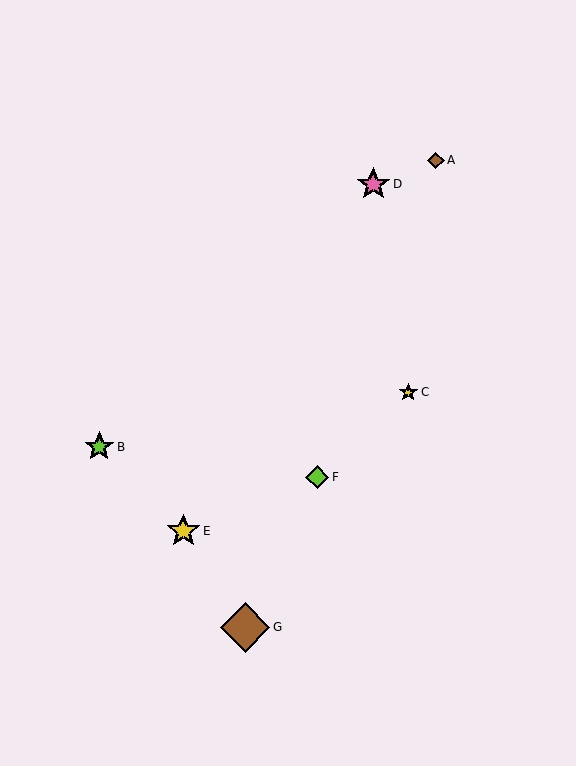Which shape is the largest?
The brown diamond (labeled G) is the largest.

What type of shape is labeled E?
Shape E is a yellow star.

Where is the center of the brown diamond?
The center of the brown diamond is at (436, 160).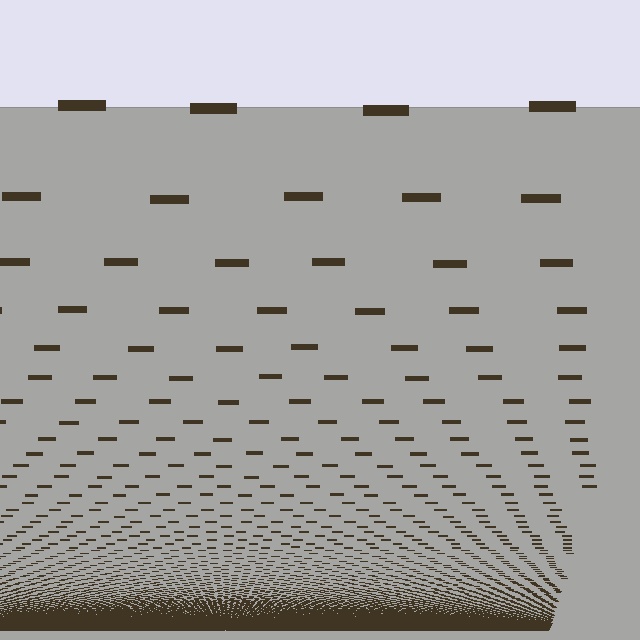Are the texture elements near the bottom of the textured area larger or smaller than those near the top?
Smaller. The gradient is inverted — elements near the bottom are smaller and denser.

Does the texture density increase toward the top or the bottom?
Density increases toward the bottom.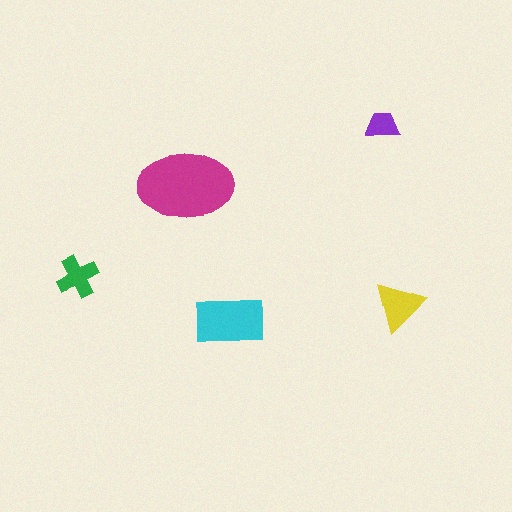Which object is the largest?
The magenta ellipse.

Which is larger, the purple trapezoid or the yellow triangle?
The yellow triangle.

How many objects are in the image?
There are 5 objects in the image.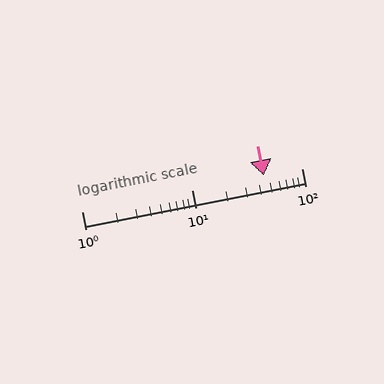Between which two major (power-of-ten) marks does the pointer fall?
The pointer is between 10 and 100.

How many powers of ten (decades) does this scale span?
The scale spans 2 decades, from 1 to 100.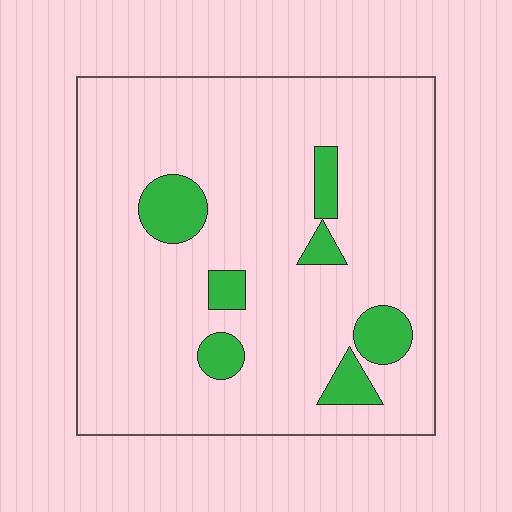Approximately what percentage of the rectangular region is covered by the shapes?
Approximately 10%.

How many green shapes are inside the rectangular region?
7.